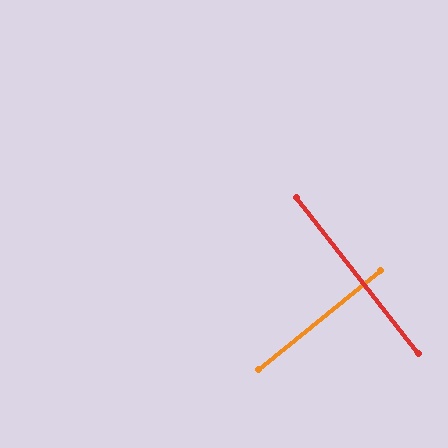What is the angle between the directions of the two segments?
Approximately 89 degrees.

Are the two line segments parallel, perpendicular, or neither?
Perpendicular — they meet at approximately 89°.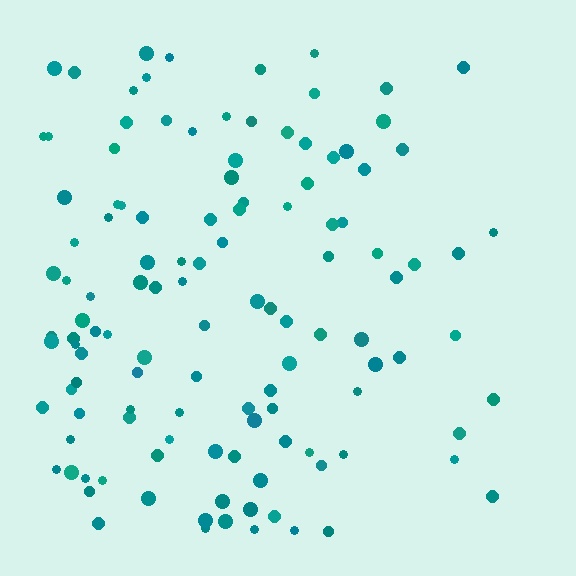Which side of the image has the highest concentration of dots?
The left.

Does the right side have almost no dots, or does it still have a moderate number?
Still a moderate number, just noticeably fewer than the left.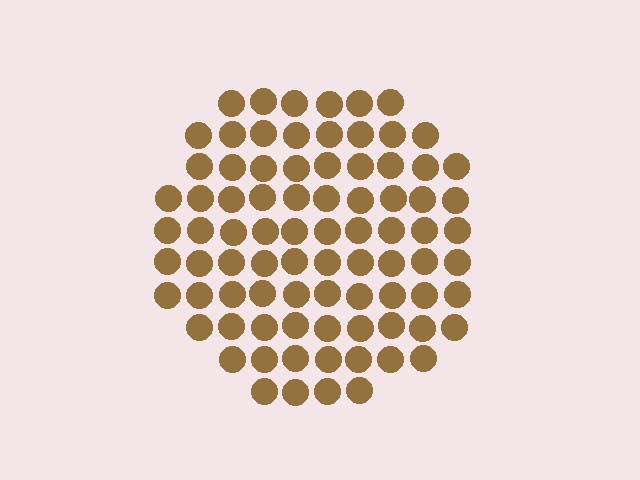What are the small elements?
The small elements are circles.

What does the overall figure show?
The overall figure shows a circle.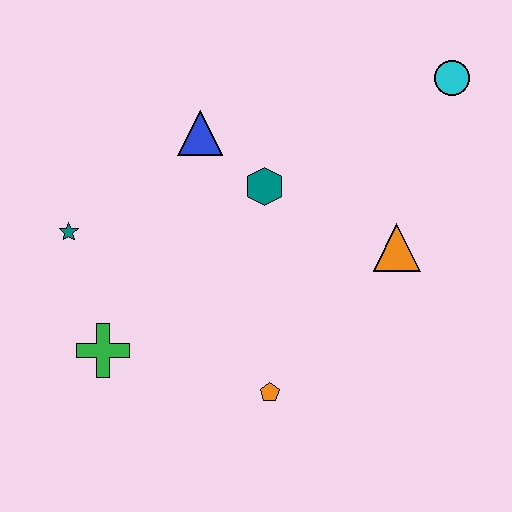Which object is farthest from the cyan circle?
The green cross is farthest from the cyan circle.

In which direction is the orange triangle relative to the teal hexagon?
The orange triangle is to the right of the teal hexagon.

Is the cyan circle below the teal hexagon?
No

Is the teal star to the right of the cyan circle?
No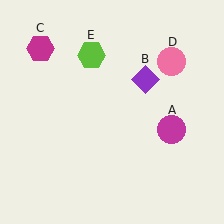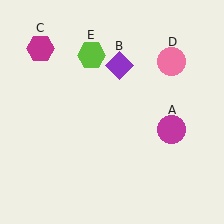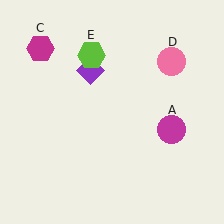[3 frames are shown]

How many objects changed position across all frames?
1 object changed position: purple diamond (object B).